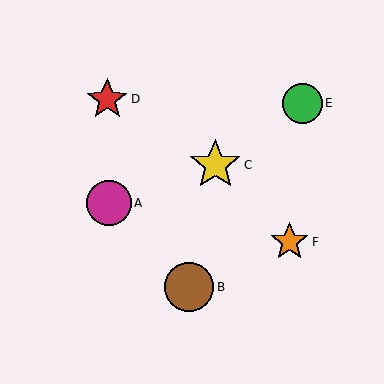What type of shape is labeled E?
Shape E is a green circle.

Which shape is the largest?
The yellow star (labeled C) is the largest.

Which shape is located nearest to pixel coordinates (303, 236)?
The orange star (labeled F) at (289, 242) is nearest to that location.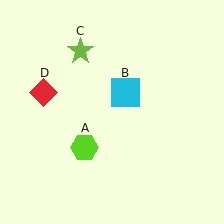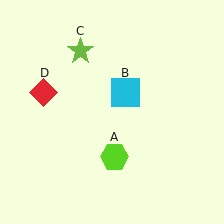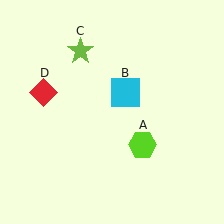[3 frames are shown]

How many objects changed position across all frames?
1 object changed position: lime hexagon (object A).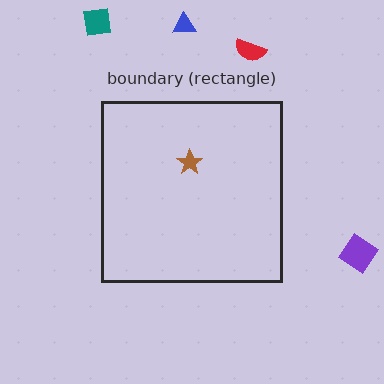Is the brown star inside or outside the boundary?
Inside.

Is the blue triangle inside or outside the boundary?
Outside.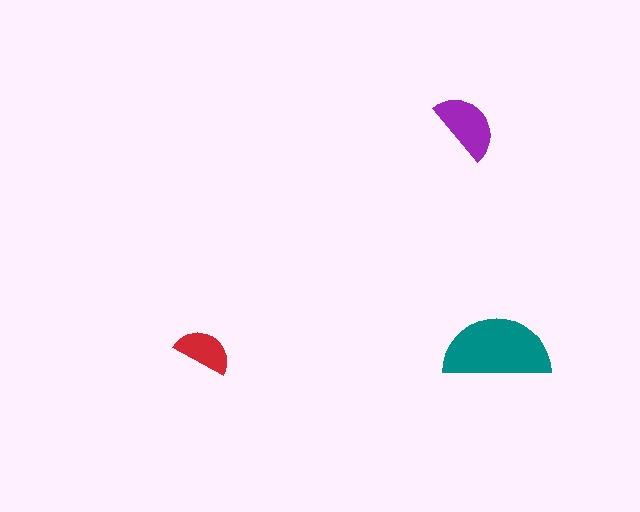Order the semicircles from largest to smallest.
the teal one, the purple one, the red one.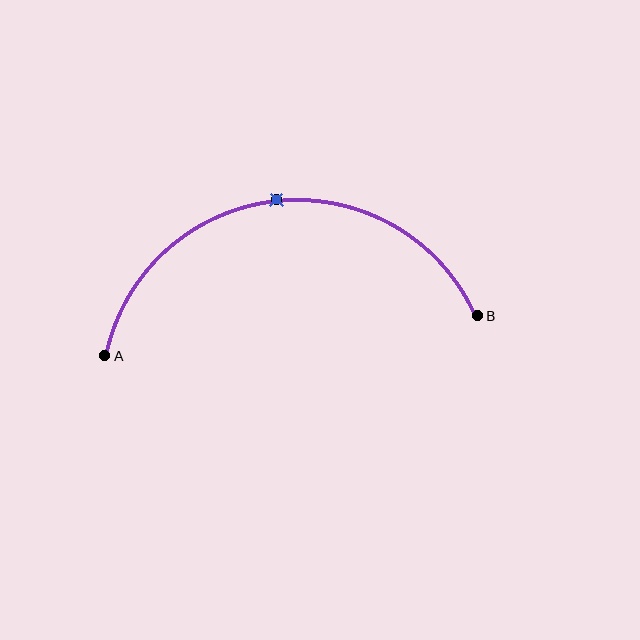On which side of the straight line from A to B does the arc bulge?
The arc bulges above the straight line connecting A and B.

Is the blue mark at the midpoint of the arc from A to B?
Yes. The blue mark lies on the arc at equal arc-length from both A and B — it is the arc midpoint.